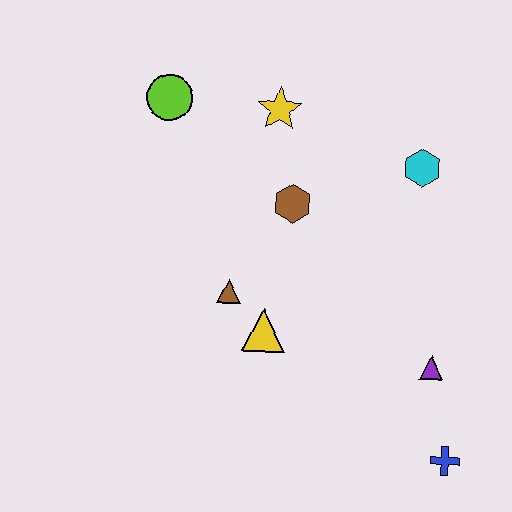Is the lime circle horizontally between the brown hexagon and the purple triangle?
No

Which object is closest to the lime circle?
The yellow star is closest to the lime circle.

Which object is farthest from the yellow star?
The blue cross is farthest from the yellow star.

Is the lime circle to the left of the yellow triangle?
Yes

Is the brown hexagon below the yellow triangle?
No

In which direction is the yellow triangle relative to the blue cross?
The yellow triangle is to the left of the blue cross.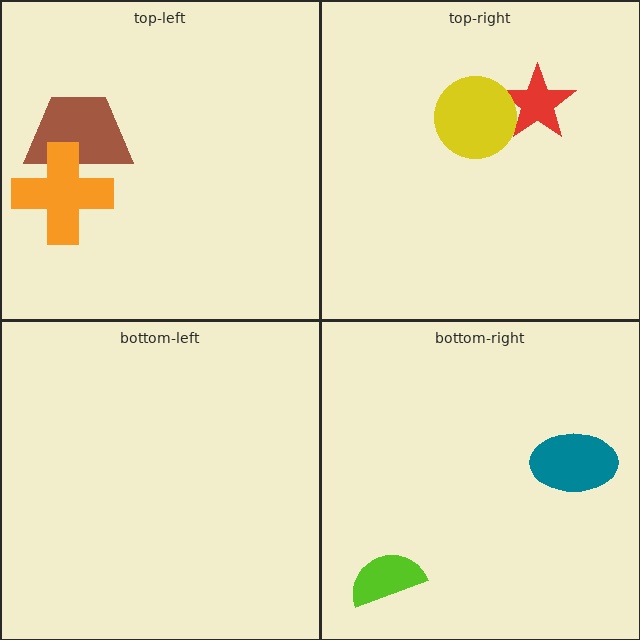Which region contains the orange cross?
The top-left region.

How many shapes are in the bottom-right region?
2.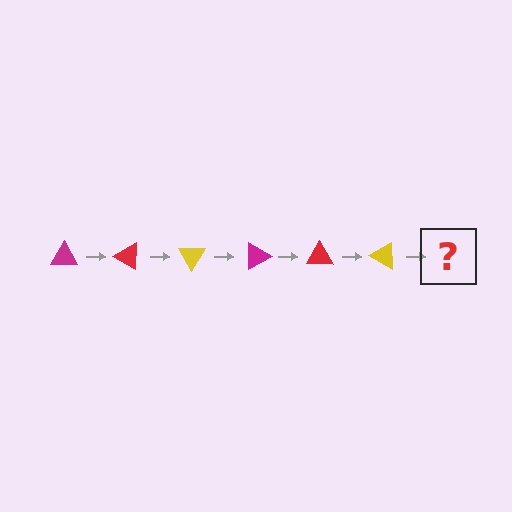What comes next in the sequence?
The next element should be a magenta triangle, rotated 180 degrees from the start.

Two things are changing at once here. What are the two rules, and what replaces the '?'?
The two rules are that it rotates 30 degrees each step and the color cycles through magenta, red, and yellow. The '?' should be a magenta triangle, rotated 180 degrees from the start.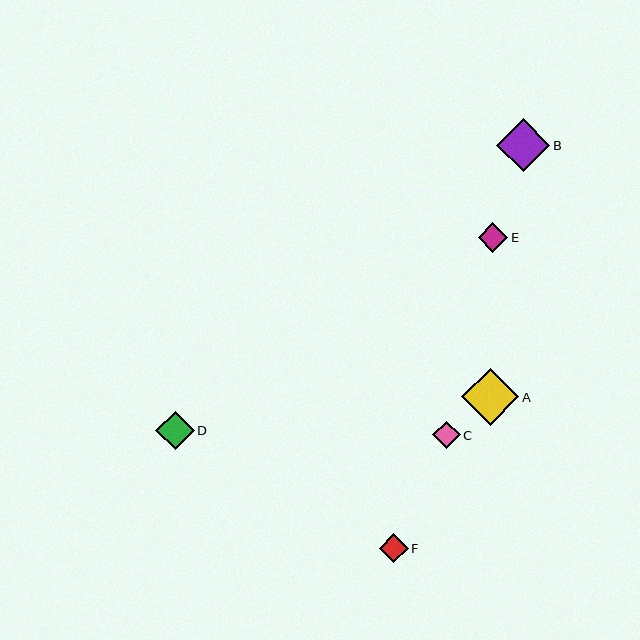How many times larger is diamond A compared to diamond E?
Diamond A is approximately 1.9 times the size of diamond E.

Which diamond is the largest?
Diamond A is the largest with a size of approximately 57 pixels.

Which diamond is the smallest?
Diamond C is the smallest with a size of approximately 27 pixels.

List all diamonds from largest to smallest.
From largest to smallest: A, B, D, F, E, C.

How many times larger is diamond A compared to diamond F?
Diamond A is approximately 1.9 times the size of diamond F.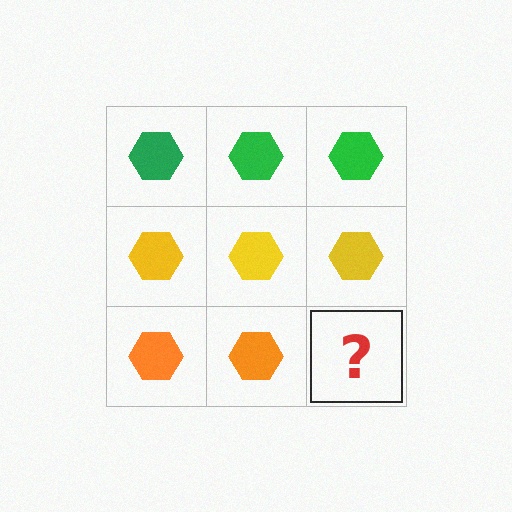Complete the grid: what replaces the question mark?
The question mark should be replaced with an orange hexagon.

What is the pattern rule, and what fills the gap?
The rule is that each row has a consistent color. The gap should be filled with an orange hexagon.